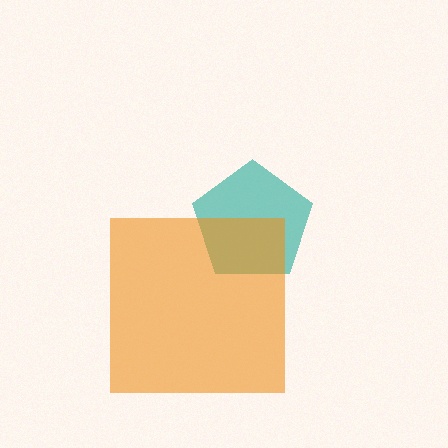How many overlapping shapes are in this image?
There are 2 overlapping shapes in the image.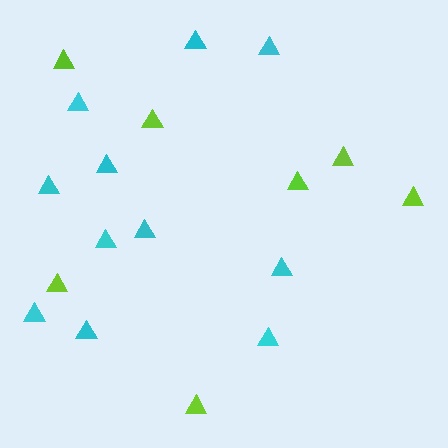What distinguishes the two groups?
There are 2 groups: one group of cyan triangles (11) and one group of lime triangles (7).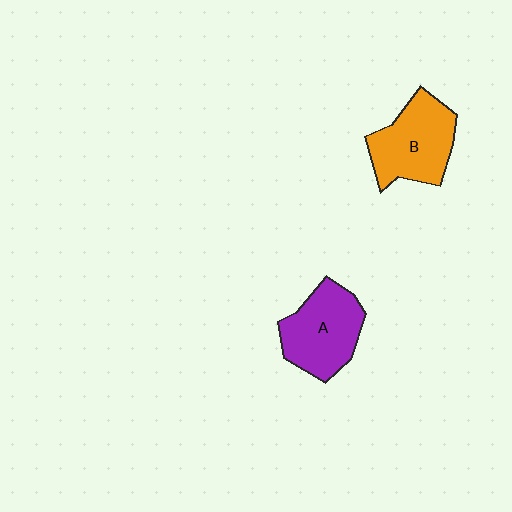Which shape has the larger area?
Shape B (orange).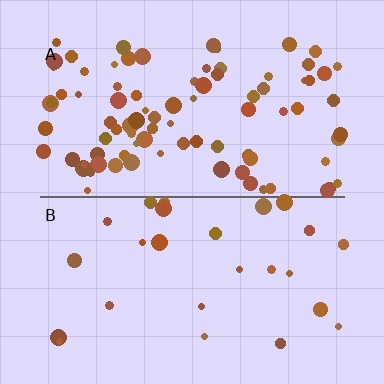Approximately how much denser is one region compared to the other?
Approximately 3.3× — region A over region B.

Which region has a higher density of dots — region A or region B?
A (the top).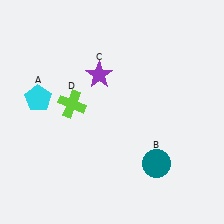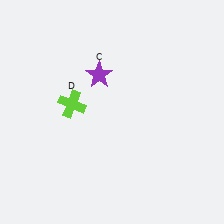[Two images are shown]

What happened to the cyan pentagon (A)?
The cyan pentagon (A) was removed in Image 2. It was in the top-left area of Image 1.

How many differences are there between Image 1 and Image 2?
There are 2 differences between the two images.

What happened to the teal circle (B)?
The teal circle (B) was removed in Image 2. It was in the bottom-right area of Image 1.